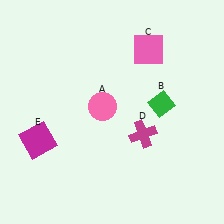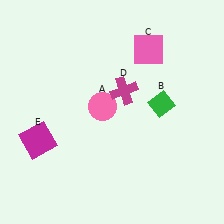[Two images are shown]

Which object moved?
The magenta cross (D) moved up.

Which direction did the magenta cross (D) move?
The magenta cross (D) moved up.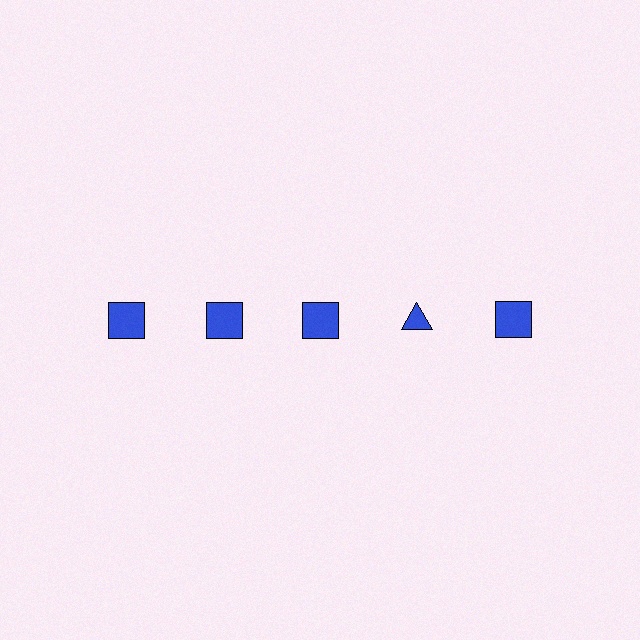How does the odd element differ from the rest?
It has a different shape: triangle instead of square.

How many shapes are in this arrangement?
There are 5 shapes arranged in a grid pattern.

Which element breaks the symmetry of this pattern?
The blue triangle in the top row, second from right column breaks the symmetry. All other shapes are blue squares.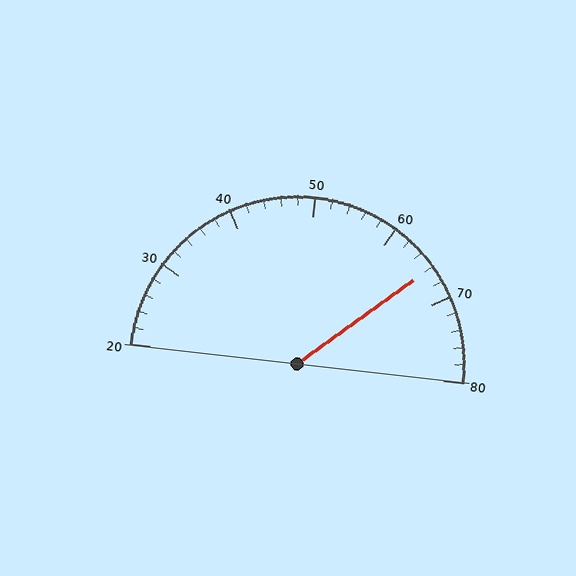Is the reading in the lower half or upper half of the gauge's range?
The reading is in the upper half of the range (20 to 80).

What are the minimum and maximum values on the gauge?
The gauge ranges from 20 to 80.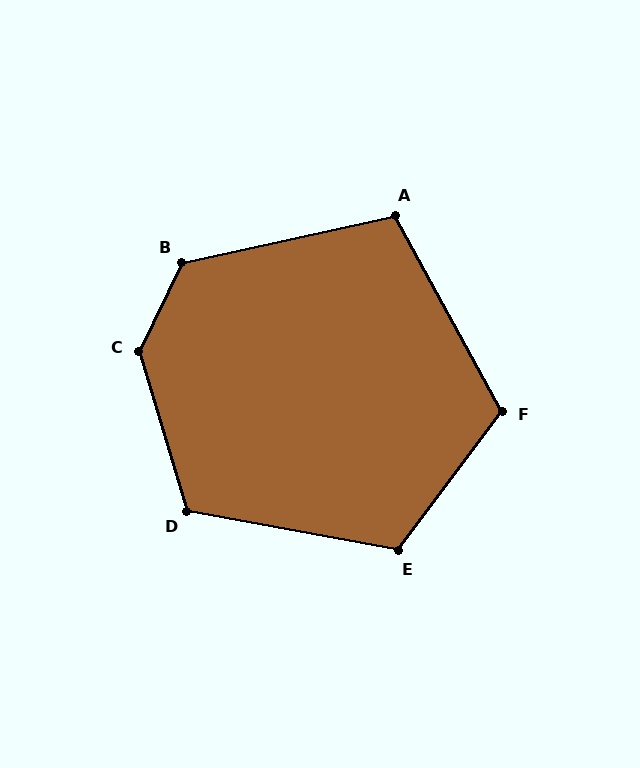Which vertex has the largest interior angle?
C, at approximately 137 degrees.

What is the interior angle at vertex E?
Approximately 116 degrees (obtuse).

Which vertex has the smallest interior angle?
A, at approximately 106 degrees.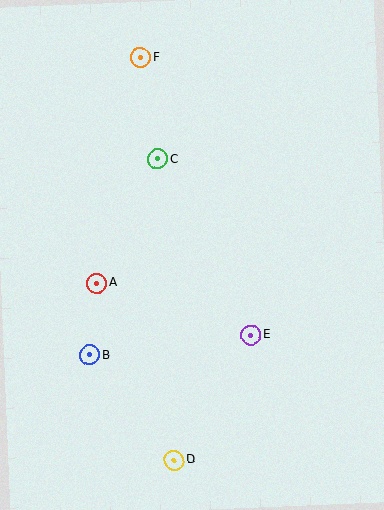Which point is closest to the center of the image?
Point A at (97, 283) is closest to the center.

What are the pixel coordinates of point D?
Point D is at (174, 460).